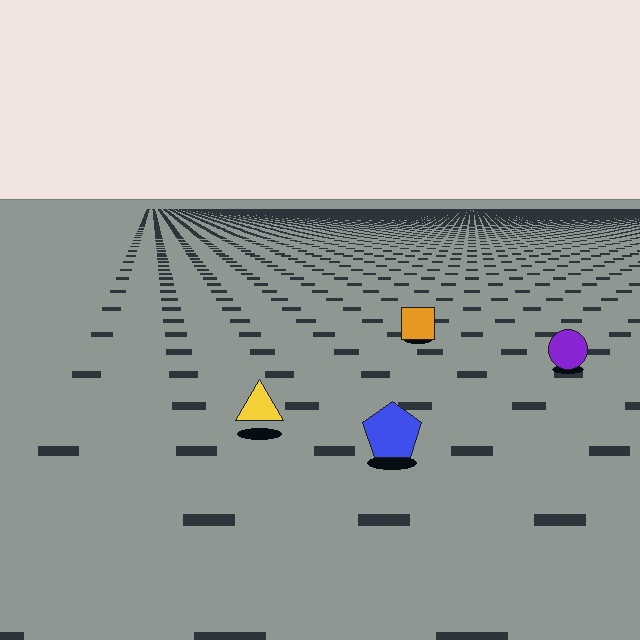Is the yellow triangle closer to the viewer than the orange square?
Yes. The yellow triangle is closer — you can tell from the texture gradient: the ground texture is coarser near it.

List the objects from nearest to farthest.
From nearest to farthest: the blue pentagon, the yellow triangle, the purple circle, the orange square.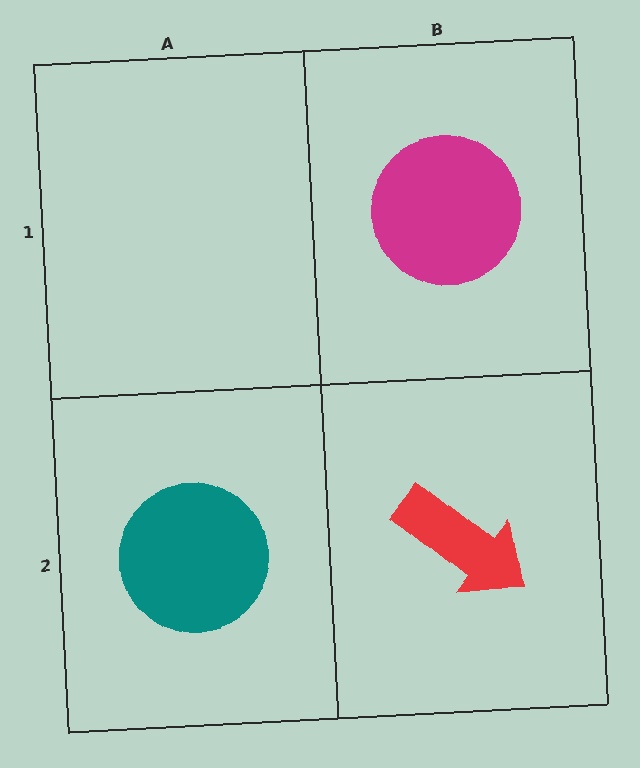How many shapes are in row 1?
1 shape.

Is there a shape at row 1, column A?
No, that cell is empty.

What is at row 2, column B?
A red arrow.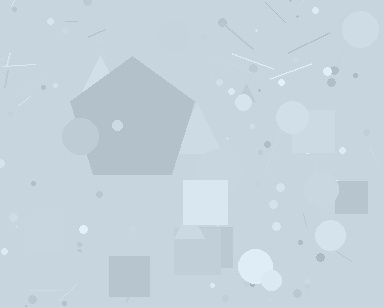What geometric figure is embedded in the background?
A pentagon is embedded in the background.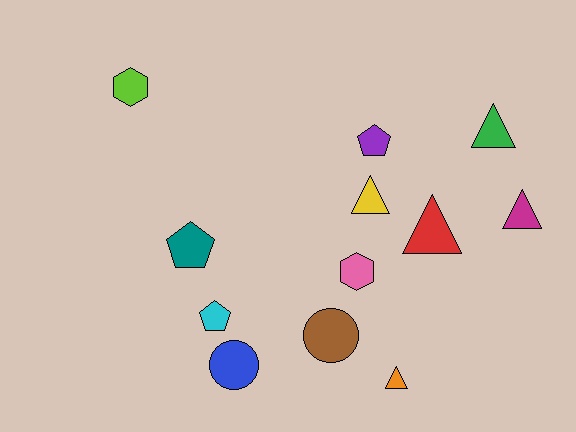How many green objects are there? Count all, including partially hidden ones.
There is 1 green object.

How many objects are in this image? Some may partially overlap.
There are 12 objects.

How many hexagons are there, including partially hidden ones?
There are 2 hexagons.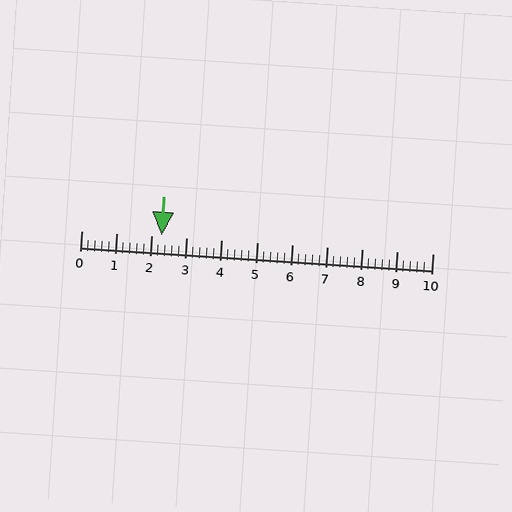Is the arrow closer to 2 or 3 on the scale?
The arrow is closer to 2.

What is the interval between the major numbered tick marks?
The major tick marks are spaced 1 units apart.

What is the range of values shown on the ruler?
The ruler shows values from 0 to 10.